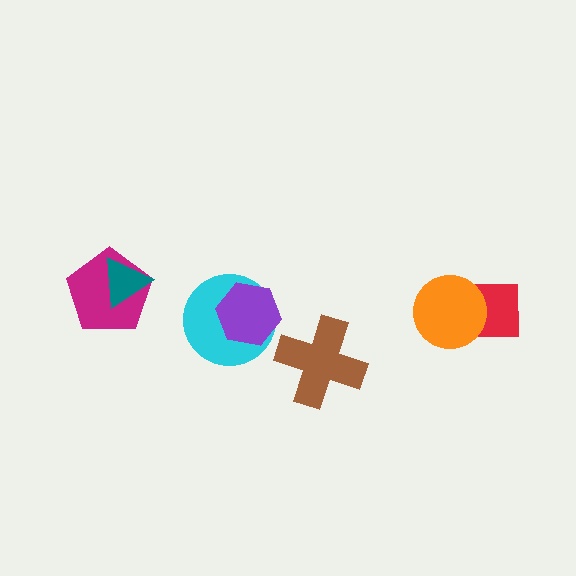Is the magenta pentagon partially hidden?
Yes, it is partially covered by another shape.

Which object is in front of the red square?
The orange circle is in front of the red square.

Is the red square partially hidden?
Yes, it is partially covered by another shape.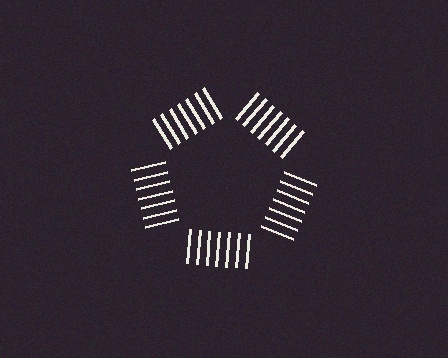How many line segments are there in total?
35 — 7 along each of the 5 edges.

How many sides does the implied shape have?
5 sides — the line-ends trace a pentagon.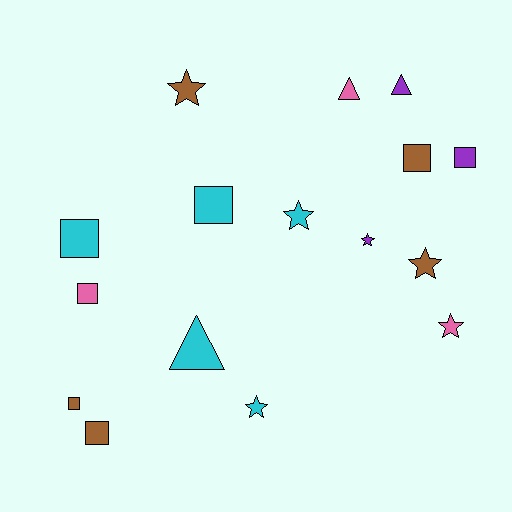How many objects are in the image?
There are 16 objects.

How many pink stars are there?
There is 1 pink star.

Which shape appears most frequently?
Square, with 7 objects.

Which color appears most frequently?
Brown, with 5 objects.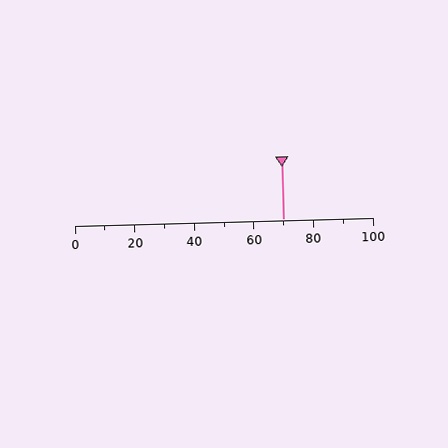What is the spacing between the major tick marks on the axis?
The major ticks are spaced 20 apart.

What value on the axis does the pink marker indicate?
The marker indicates approximately 70.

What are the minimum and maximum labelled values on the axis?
The axis runs from 0 to 100.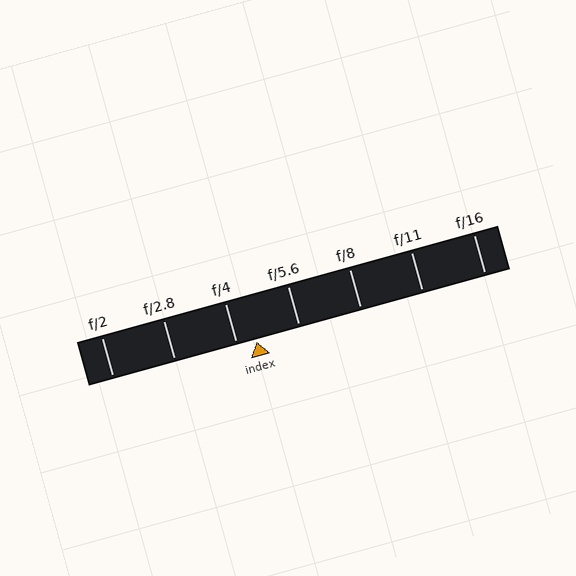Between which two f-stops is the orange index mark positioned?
The index mark is between f/4 and f/5.6.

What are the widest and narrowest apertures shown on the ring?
The widest aperture shown is f/2 and the narrowest is f/16.